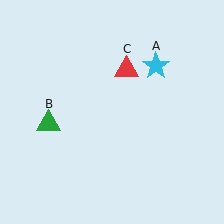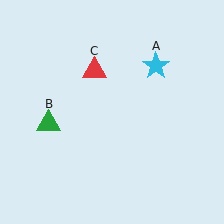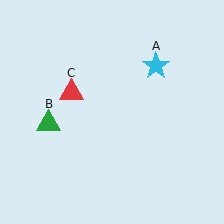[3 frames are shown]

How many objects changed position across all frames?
1 object changed position: red triangle (object C).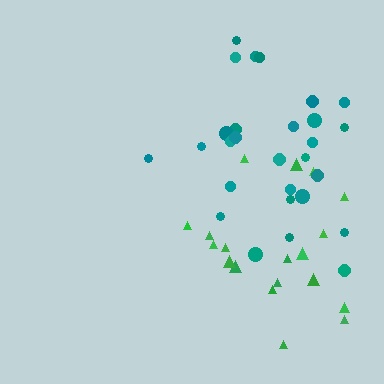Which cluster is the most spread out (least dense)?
Green.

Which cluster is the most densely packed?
Teal.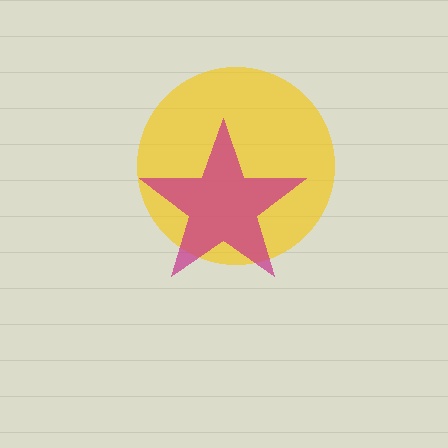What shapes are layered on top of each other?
The layered shapes are: a yellow circle, a magenta star.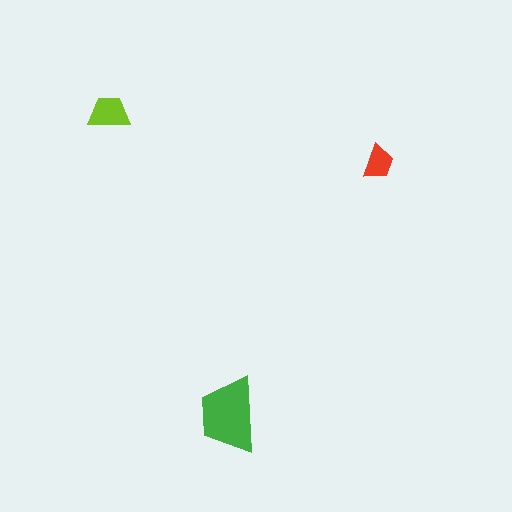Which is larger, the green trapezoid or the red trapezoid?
The green one.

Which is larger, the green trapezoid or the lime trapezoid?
The green one.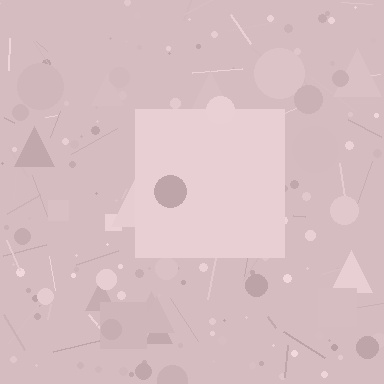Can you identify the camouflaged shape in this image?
The camouflaged shape is a square.